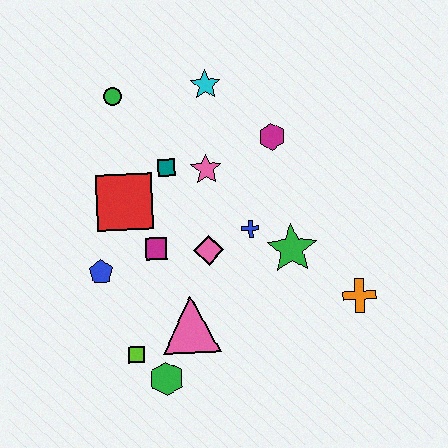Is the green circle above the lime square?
Yes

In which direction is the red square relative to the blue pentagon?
The red square is above the blue pentagon.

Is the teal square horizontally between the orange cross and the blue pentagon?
Yes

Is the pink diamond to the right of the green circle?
Yes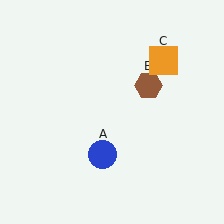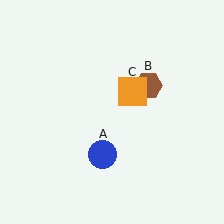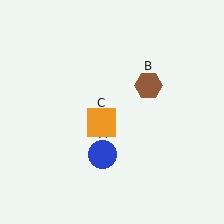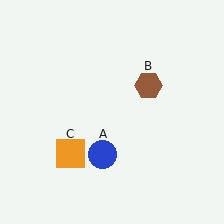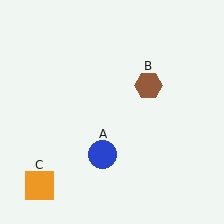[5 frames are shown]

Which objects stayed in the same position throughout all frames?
Blue circle (object A) and brown hexagon (object B) remained stationary.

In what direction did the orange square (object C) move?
The orange square (object C) moved down and to the left.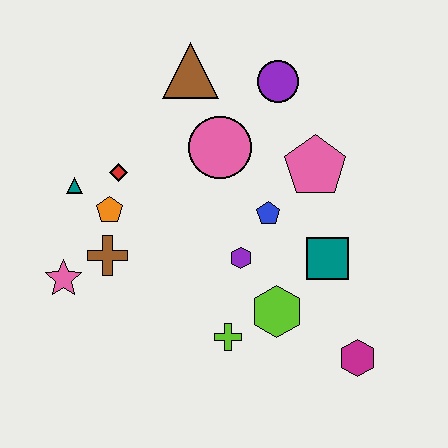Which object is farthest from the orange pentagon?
The magenta hexagon is farthest from the orange pentagon.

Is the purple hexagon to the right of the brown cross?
Yes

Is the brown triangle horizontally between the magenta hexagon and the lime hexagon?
No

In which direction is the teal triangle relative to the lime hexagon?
The teal triangle is to the left of the lime hexagon.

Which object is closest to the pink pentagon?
The blue pentagon is closest to the pink pentagon.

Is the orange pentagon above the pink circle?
No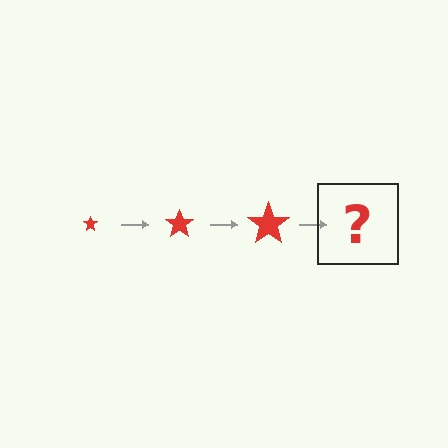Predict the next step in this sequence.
The next step is a red star, larger than the previous one.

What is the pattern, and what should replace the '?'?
The pattern is that the star gets progressively larger each step. The '?' should be a red star, larger than the previous one.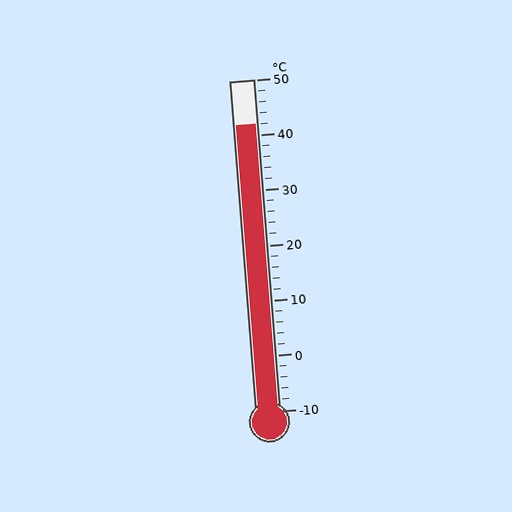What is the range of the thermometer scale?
The thermometer scale ranges from -10°C to 50°C.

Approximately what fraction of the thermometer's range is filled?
The thermometer is filled to approximately 85% of its range.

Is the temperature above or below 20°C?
The temperature is above 20°C.